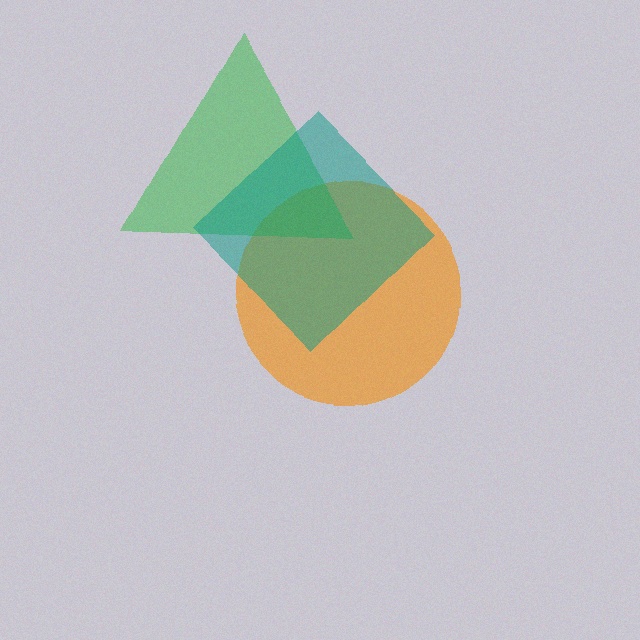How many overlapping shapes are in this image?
There are 3 overlapping shapes in the image.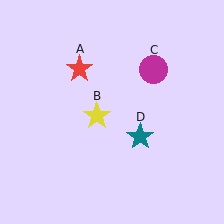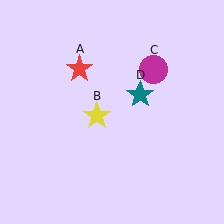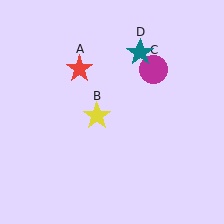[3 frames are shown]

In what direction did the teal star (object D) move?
The teal star (object D) moved up.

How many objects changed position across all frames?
1 object changed position: teal star (object D).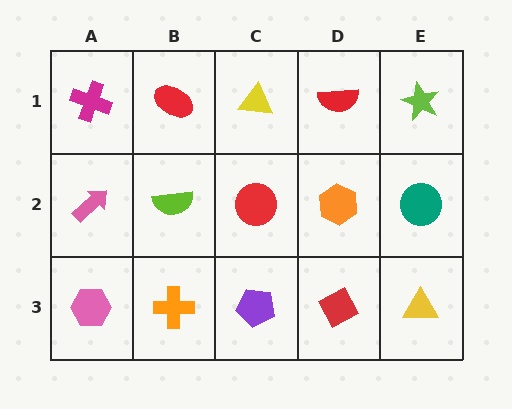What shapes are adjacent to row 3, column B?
A lime semicircle (row 2, column B), a pink hexagon (row 3, column A), a purple pentagon (row 3, column C).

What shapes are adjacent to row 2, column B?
A red ellipse (row 1, column B), an orange cross (row 3, column B), a pink arrow (row 2, column A), a red circle (row 2, column C).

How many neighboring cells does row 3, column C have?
3.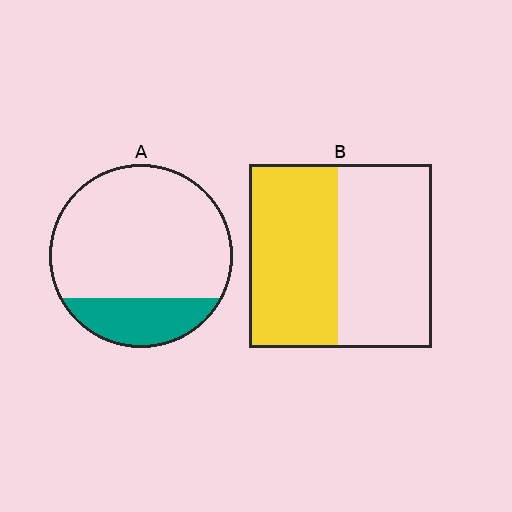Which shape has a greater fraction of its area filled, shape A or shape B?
Shape B.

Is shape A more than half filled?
No.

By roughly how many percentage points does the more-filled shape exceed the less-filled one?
By roughly 25 percentage points (B over A).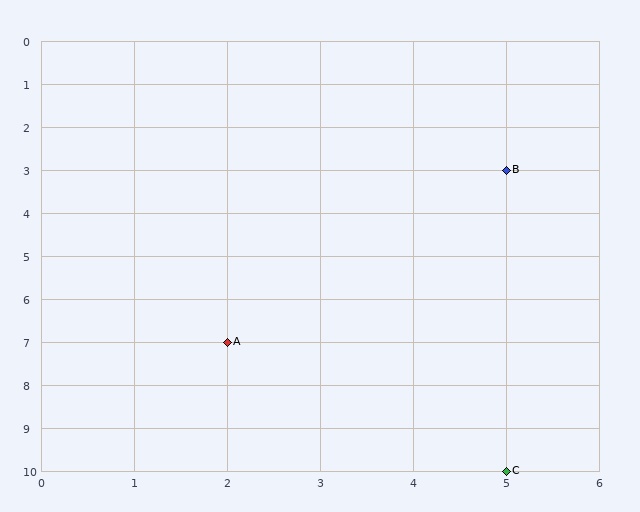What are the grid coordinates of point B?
Point B is at grid coordinates (5, 3).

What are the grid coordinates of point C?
Point C is at grid coordinates (5, 10).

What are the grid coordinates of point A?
Point A is at grid coordinates (2, 7).